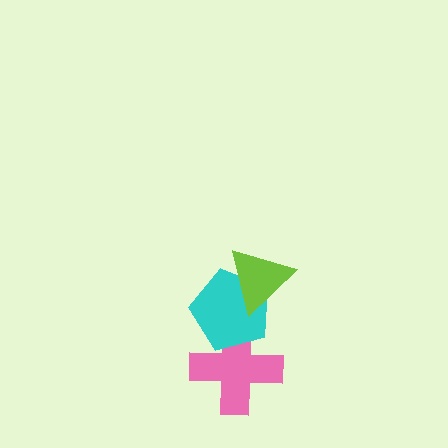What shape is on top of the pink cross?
The cyan pentagon is on top of the pink cross.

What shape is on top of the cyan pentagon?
The lime triangle is on top of the cyan pentagon.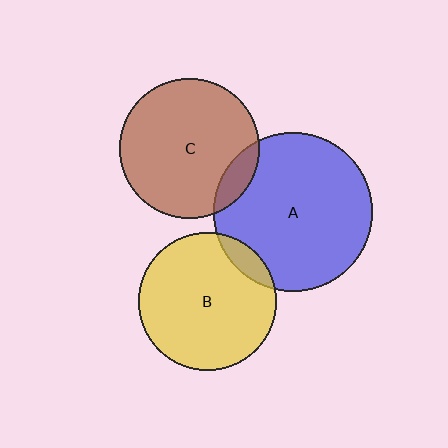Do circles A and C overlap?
Yes.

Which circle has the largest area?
Circle A (blue).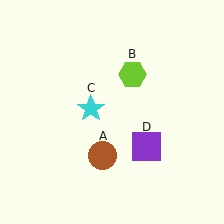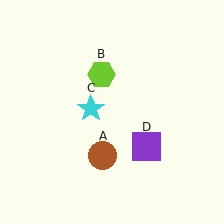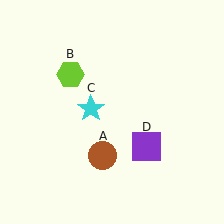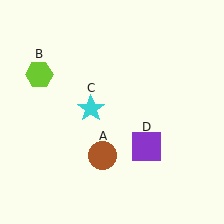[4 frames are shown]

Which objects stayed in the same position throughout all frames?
Brown circle (object A) and cyan star (object C) and purple square (object D) remained stationary.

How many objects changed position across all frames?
1 object changed position: lime hexagon (object B).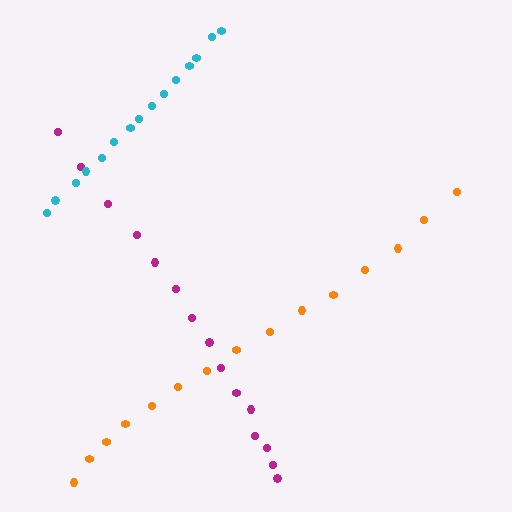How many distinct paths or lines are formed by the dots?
There are 3 distinct paths.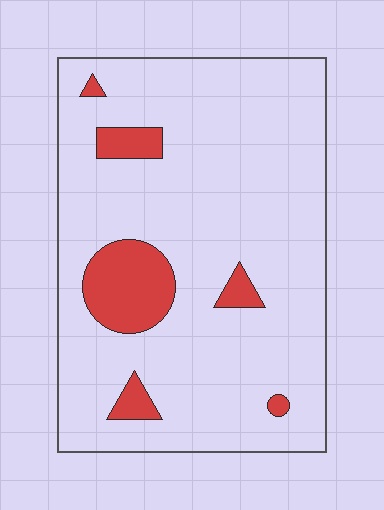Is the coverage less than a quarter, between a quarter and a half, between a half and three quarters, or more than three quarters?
Less than a quarter.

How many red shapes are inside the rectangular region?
6.